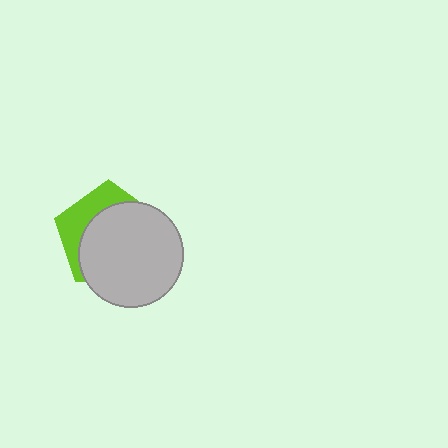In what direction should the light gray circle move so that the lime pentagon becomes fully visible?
The light gray circle should move toward the lower-right. That is the shortest direction to clear the overlap and leave the lime pentagon fully visible.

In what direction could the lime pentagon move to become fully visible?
The lime pentagon could move toward the upper-left. That would shift it out from behind the light gray circle entirely.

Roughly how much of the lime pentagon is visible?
A small part of it is visible (roughly 31%).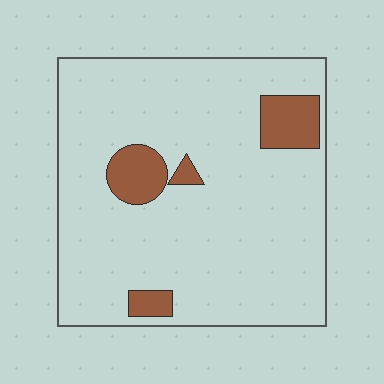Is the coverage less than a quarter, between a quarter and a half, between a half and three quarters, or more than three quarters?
Less than a quarter.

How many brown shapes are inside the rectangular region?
4.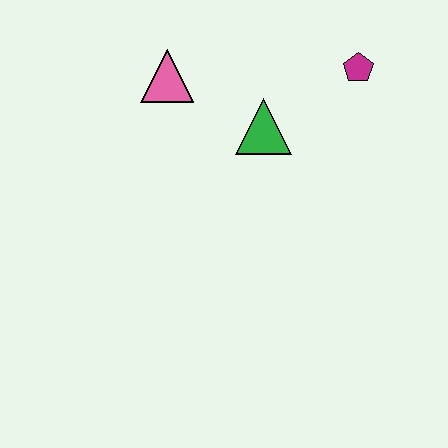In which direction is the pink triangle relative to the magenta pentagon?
The pink triangle is to the left of the magenta pentagon.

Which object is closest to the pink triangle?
The green triangle is closest to the pink triangle.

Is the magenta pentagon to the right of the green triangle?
Yes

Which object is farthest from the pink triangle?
The magenta pentagon is farthest from the pink triangle.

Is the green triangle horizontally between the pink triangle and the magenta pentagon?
Yes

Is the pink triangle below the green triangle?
No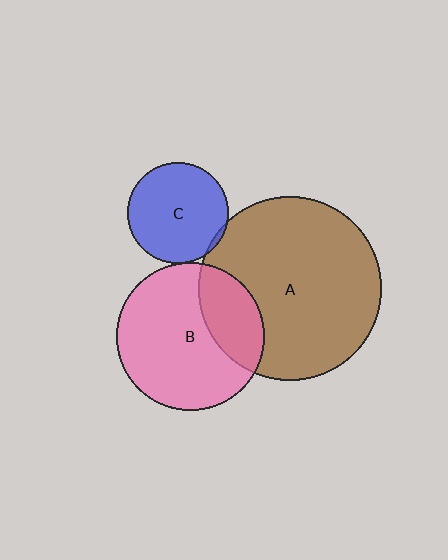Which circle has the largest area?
Circle A (brown).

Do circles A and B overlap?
Yes.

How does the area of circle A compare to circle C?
Approximately 3.3 times.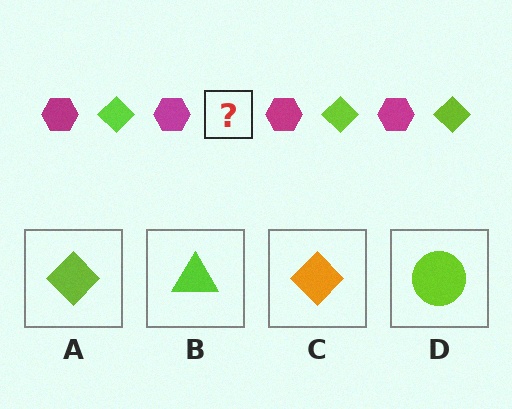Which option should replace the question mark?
Option A.